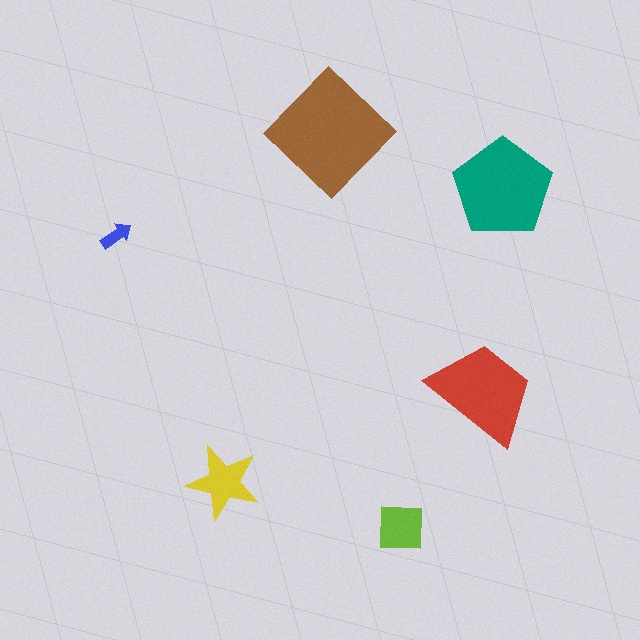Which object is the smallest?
The blue arrow.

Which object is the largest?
The brown diamond.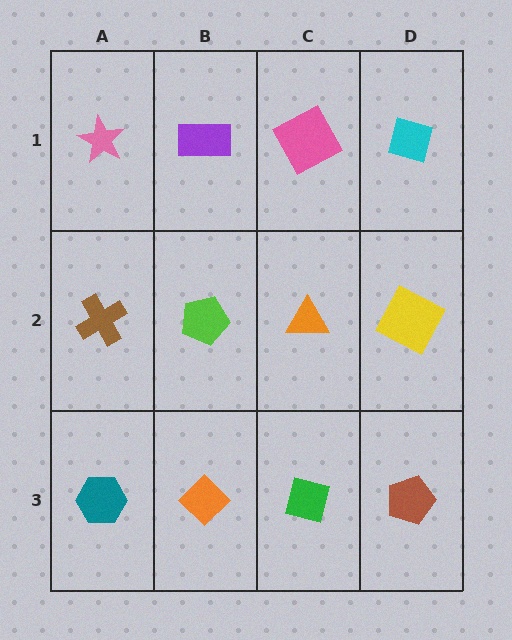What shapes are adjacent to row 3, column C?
An orange triangle (row 2, column C), an orange diamond (row 3, column B), a brown pentagon (row 3, column D).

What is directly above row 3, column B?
A lime pentagon.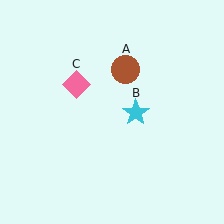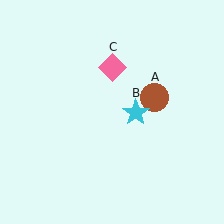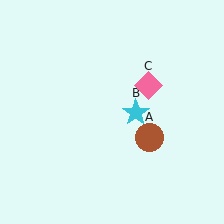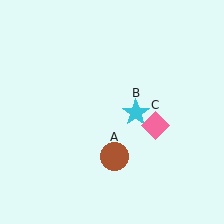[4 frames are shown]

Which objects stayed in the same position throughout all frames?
Cyan star (object B) remained stationary.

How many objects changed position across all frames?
2 objects changed position: brown circle (object A), pink diamond (object C).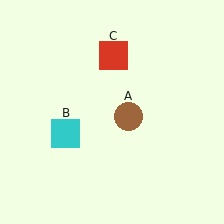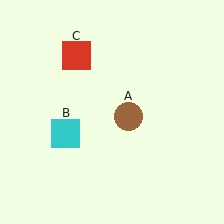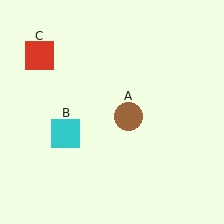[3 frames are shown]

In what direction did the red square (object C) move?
The red square (object C) moved left.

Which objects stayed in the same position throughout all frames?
Brown circle (object A) and cyan square (object B) remained stationary.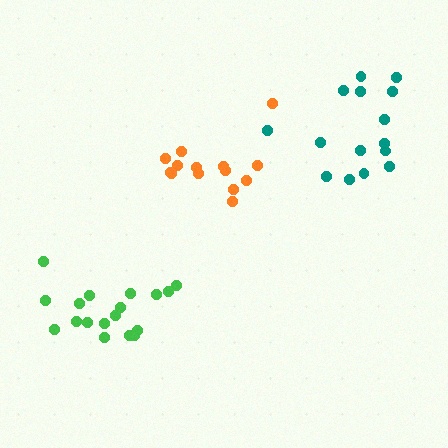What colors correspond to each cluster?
The clusters are colored: orange, green, teal.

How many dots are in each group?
Group 1: 14 dots, Group 2: 18 dots, Group 3: 15 dots (47 total).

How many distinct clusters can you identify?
There are 3 distinct clusters.